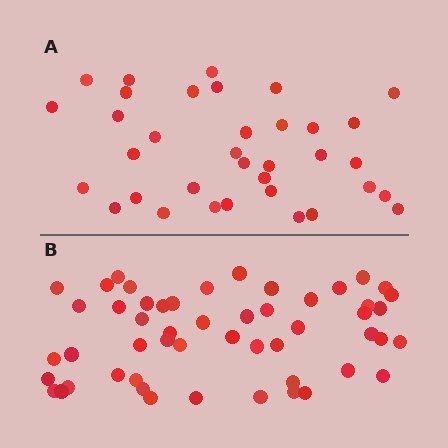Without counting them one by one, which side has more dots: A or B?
Region B (the bottom region) has more dots.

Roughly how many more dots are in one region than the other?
Region B has approximately 15 more dots than region A.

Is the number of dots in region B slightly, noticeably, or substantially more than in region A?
Region B has substantially more. The ratio is roughly 1.5 to 1.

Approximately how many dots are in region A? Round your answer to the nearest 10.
About 40 dots. (The exact count is 35, which rounds to 40.)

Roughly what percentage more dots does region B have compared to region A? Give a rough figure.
About 50% more.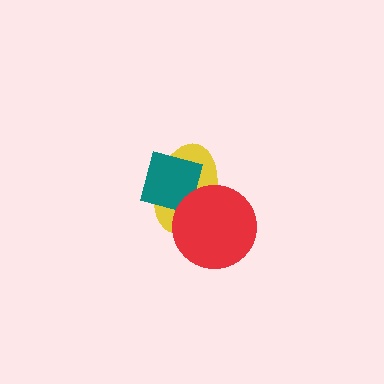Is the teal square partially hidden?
Yes, it is partially covered by another shape.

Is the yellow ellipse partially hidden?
Yes, it is partially covered by another shape.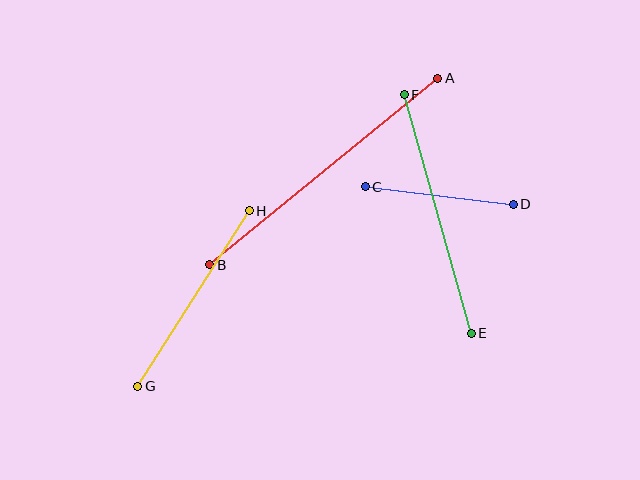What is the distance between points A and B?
The distance is approximately 294 pixels.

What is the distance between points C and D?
The distance is approximately 149 pixels.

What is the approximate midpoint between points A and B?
The midpoint is at approximately (324, 172) pixels.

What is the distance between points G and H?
The distance is approximately 208 pixels.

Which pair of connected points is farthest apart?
Points A and B are farthest apart.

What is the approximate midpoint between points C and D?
The midpoint is at approximately (439, 195) pixels.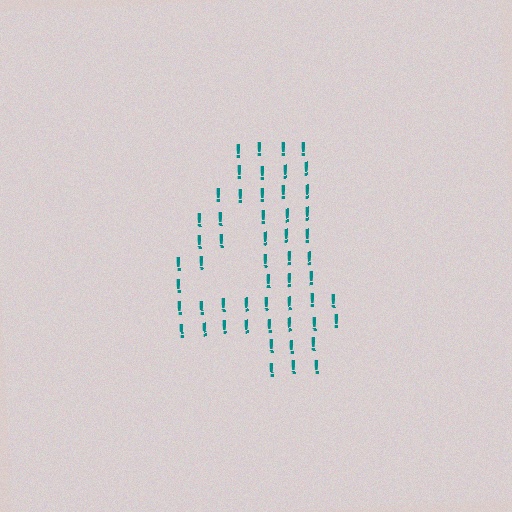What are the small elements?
The small elements are exclamation marks.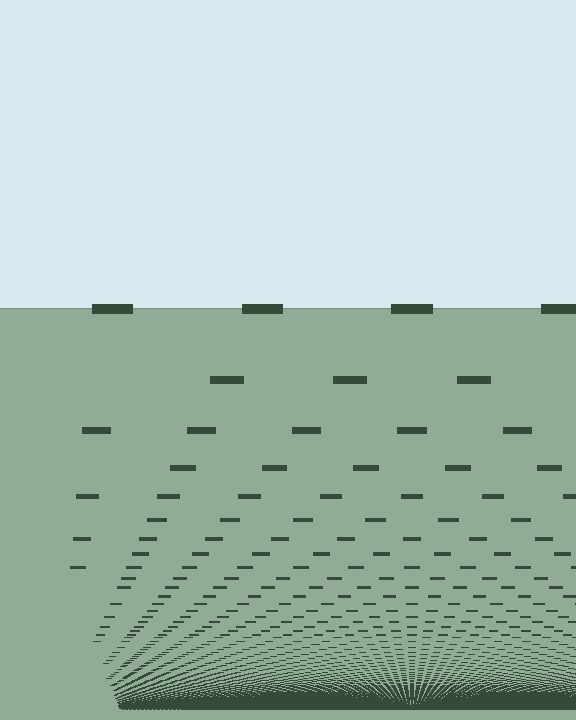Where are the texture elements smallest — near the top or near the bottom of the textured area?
Near the bottom.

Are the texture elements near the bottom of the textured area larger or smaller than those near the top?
Smaller. The gradient is inverted — elements near the bottom are smaller and denser.